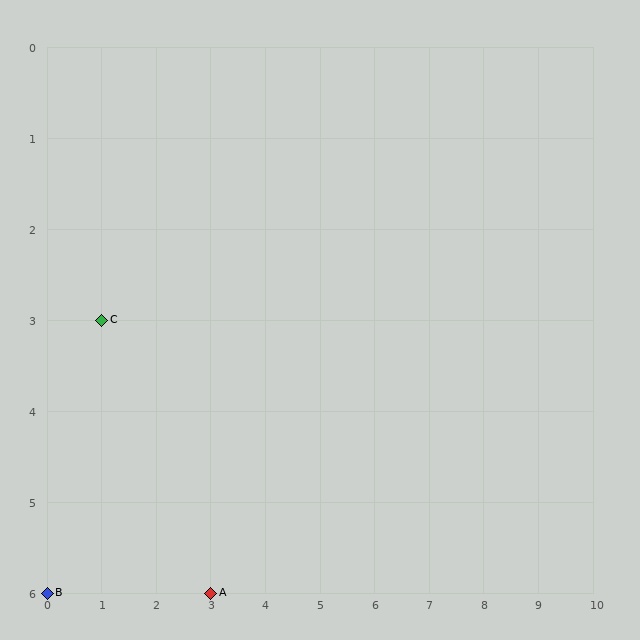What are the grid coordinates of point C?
Point C is at grid coordinates (1, 3).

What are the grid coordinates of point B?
Point B is at grid coordinates (0, 6).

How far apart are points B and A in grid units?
Points B and A are 3 columns apart.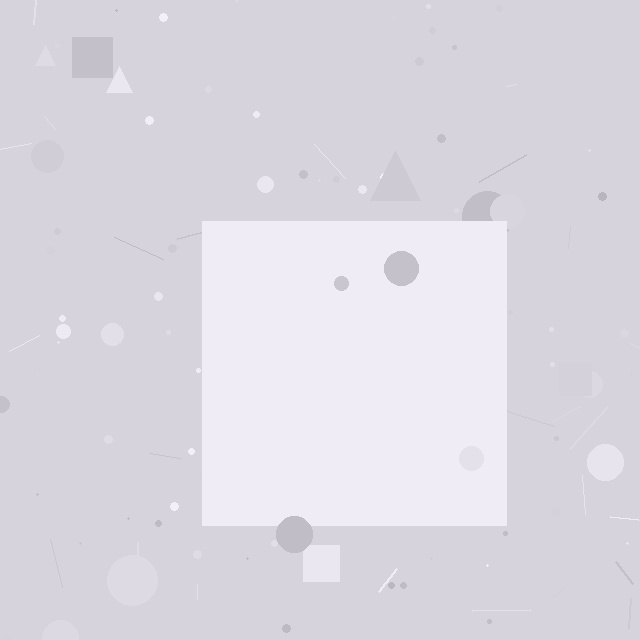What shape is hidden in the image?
A square is hidden in the image.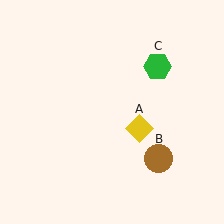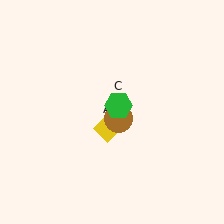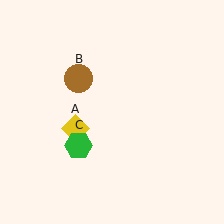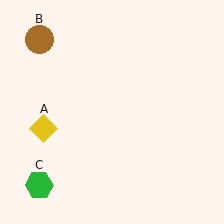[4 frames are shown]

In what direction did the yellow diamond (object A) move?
The yellow diamond (object A) moved left.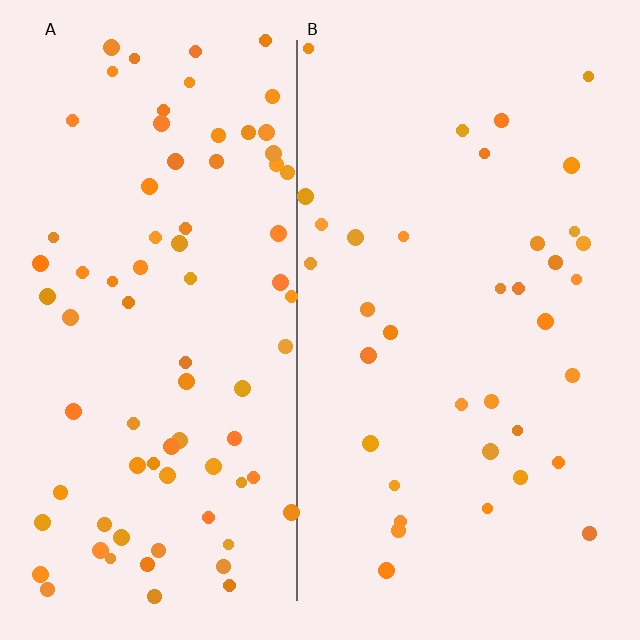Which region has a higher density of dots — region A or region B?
A (the left).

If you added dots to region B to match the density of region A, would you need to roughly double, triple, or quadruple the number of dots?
Approximately double.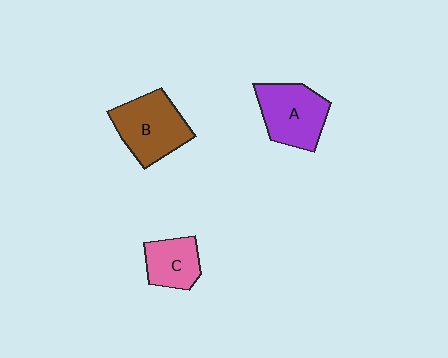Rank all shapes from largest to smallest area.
From largest to smallest: B (brown), A (purple), C (pink).